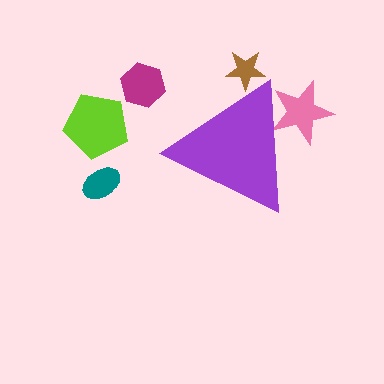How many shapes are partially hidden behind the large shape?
2 shapes are partially hidden.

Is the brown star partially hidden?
Yes, the brown star is partially hidden behind the purple triangle.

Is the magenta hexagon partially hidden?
No, the magenta hexagon is fully visible.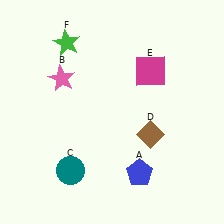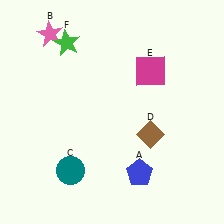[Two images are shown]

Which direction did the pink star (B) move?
The pink star (B) moved up.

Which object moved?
The pink star (B) moved up.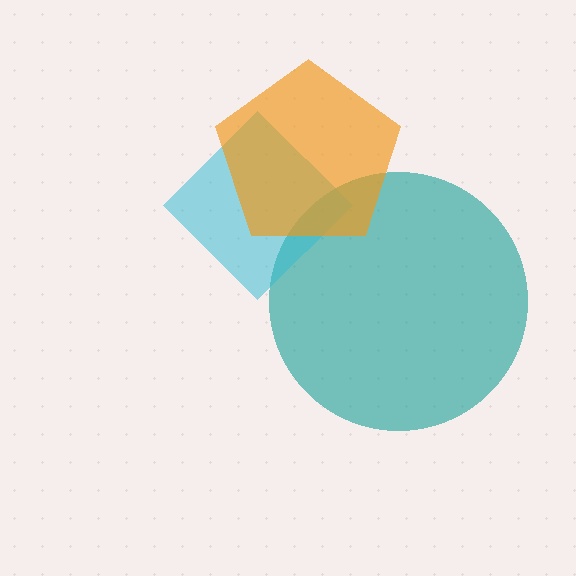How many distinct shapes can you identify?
There are 3 distinct shapes: a teal circle, a cyan diamond, an orange pentagon.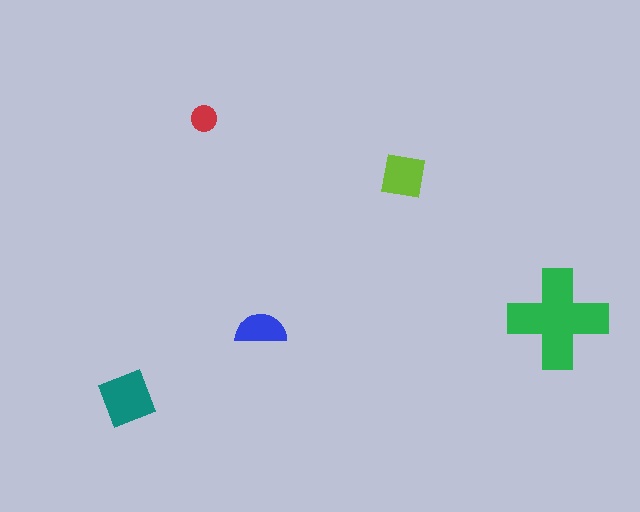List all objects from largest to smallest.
The green cross, the teal square, the lime square, the blue semicircle, the red circle.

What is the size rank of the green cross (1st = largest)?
1st.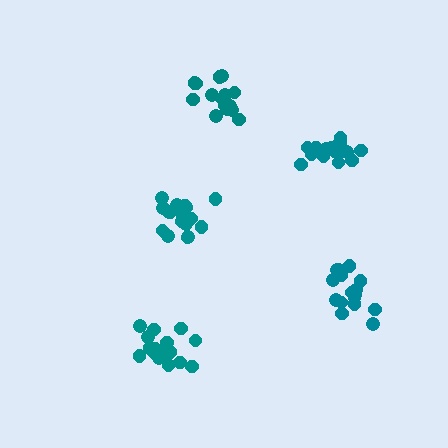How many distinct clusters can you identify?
There are 5 distinct clusters.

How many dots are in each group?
Group 1: 16 dots, Group 2: 15 dots, Group 3: 18 dots, Group 4: 19 dots, Group 5: 19 dots (87 total).